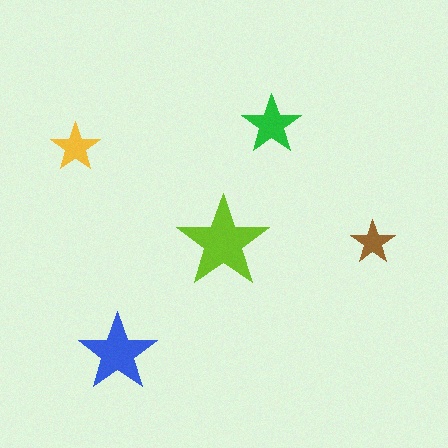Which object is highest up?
The green star is topmost.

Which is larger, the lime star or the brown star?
The lime one.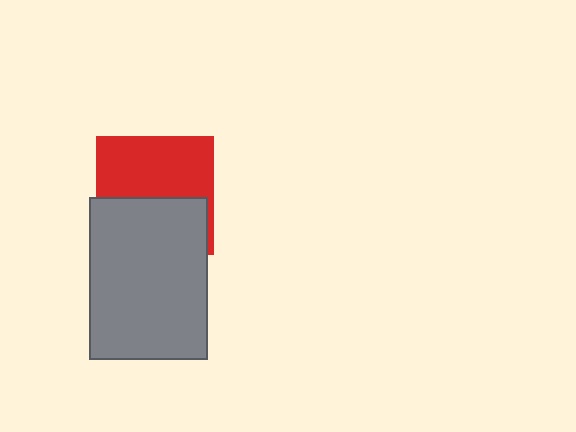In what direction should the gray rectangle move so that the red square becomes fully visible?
The gray rectangle should move down. That is the shortest direction to clear the overlap and leave the red square fully visible.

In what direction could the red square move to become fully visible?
The red square could move up. That would shift it out from behind the gray rectangle entirely.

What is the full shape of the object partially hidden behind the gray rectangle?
The partially hidden object is a red square.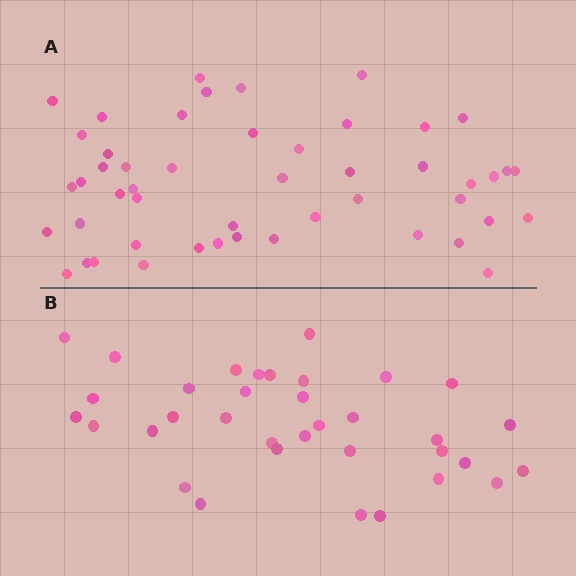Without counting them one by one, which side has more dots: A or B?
Region A (the top region) has more dots.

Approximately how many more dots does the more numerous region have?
Region A has approximately 15 more dots than region B.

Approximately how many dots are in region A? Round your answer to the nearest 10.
About 50 dots. (The exact count is 49, which rounds to 50.)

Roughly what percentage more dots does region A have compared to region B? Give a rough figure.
About 40% more.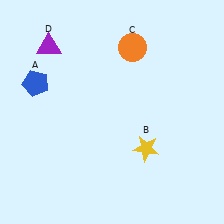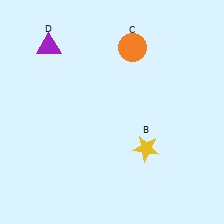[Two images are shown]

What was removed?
The blue pentagon (A) was removed in Image 2.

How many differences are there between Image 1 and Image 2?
There is 1 difference between the two images.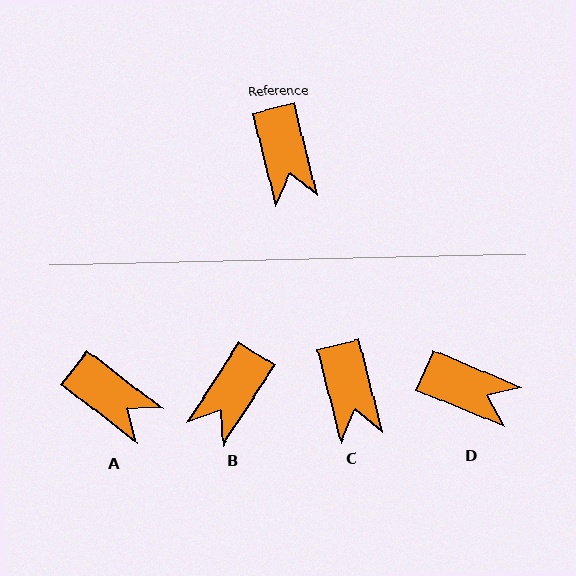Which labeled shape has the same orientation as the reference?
C.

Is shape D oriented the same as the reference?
No, it is off by about 53 degrees.